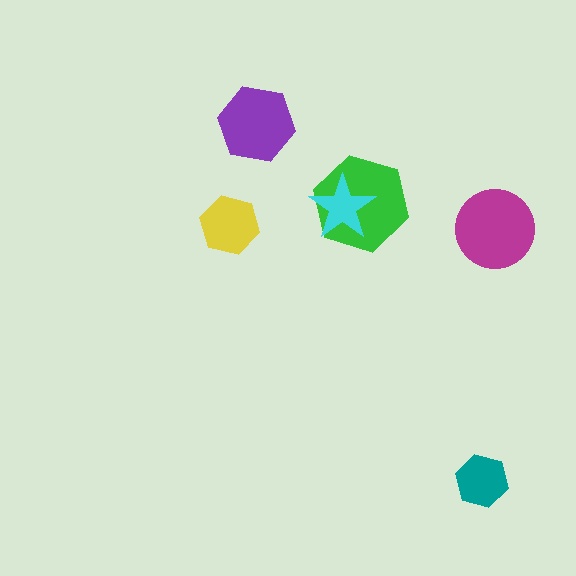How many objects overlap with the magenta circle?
0 objects overlap with the magenta circle.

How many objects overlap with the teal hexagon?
0 objects overlap with the teal hexagon.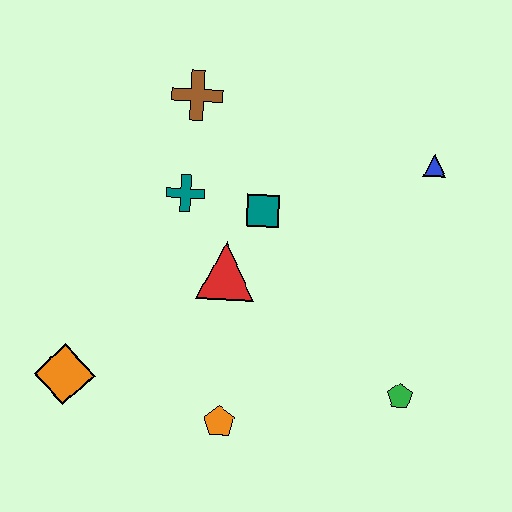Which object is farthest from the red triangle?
The blue triangle is farthest from the red triangle.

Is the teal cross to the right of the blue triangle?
No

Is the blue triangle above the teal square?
Yes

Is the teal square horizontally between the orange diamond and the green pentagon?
Yes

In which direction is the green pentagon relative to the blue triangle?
The green pentagon is below the blue triangle.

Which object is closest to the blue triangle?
The teal square is closest to the blue triangle.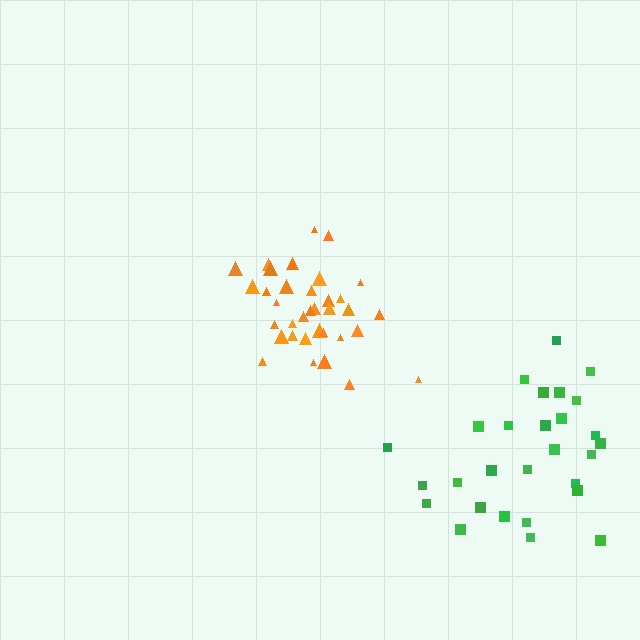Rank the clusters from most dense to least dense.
orange, green.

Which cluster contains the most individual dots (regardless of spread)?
Orange (35).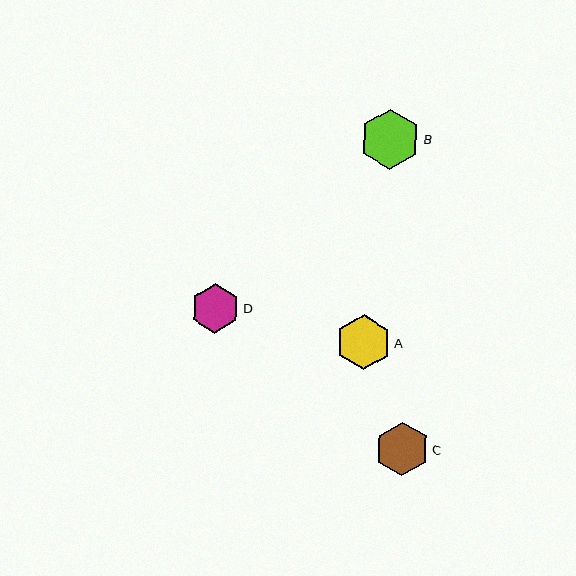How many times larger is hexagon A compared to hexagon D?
Hexagon A is approximately 1.1 times the size of hexagon D.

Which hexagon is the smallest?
Hexagon D is the smallest with a size of approximately 50 pixels.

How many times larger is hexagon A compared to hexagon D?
Hexagon A is approximately 1.1 times the size of hexagon D.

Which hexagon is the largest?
Hexagon B is the largest with a size of approximately 61 pixels.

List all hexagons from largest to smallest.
From largest to smallest: B, A, C, D.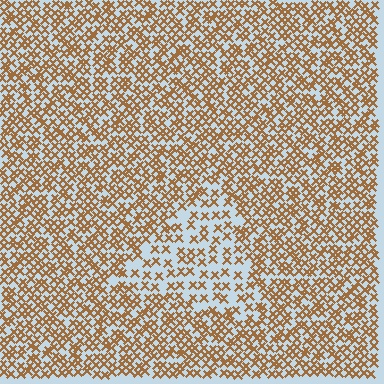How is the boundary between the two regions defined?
The boundary is defined by a change in element density (approximately 1.9x ratio). All elements are the same color, size, and shape.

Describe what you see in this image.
The image contains small brown elements arranged at two different densities. A triangle-shaped region is visible where the elements are less densely packed than the surrounding area.